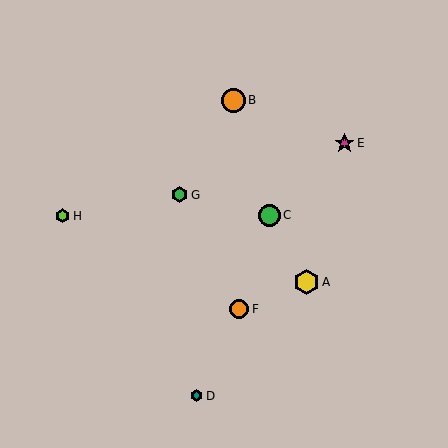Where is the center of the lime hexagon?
The center of the lime hexagon is at (63, 216).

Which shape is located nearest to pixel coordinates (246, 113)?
The orange circle (labeled B) at (233, 100) is nearest to that location.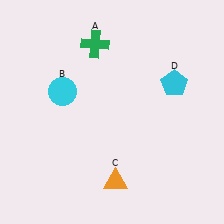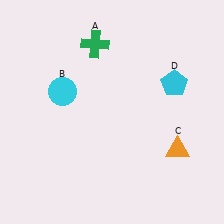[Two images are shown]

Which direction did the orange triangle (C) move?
The orange triangle (C) moved right.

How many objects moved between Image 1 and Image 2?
1 object moved between the two images.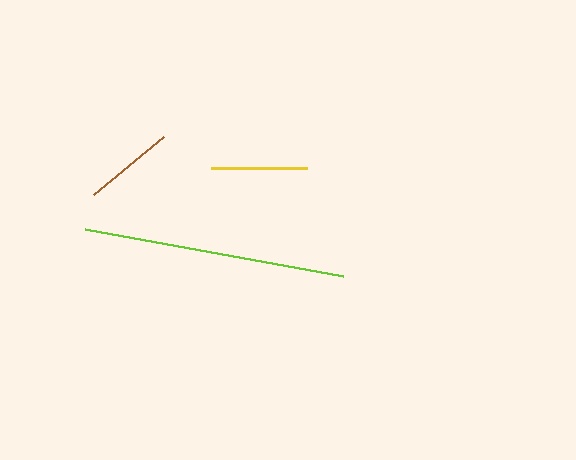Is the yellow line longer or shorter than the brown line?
The yellow line is longer than the brown line.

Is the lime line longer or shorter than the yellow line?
The lime line is longer than the yellow line.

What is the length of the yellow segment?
The yellow segment is approximately 96 pixels long.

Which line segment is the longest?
The lime line is the longest at approximately 262 pixels.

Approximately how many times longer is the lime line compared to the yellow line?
The lime line is approximately 2.7 times the length of the yellow line.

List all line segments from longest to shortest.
From longest to shortest: lime, yellow, brown.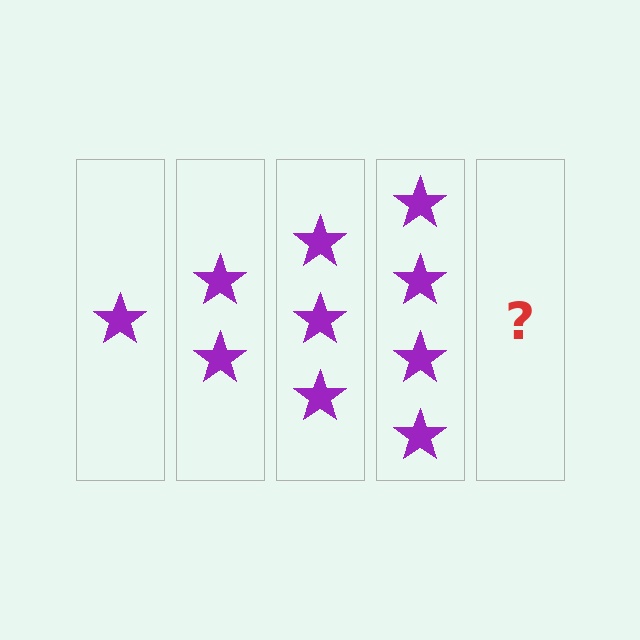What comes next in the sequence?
The next element should be 5 stars.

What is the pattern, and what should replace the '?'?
The pattern is that each step adds one more star. The '?' should be 5 stars.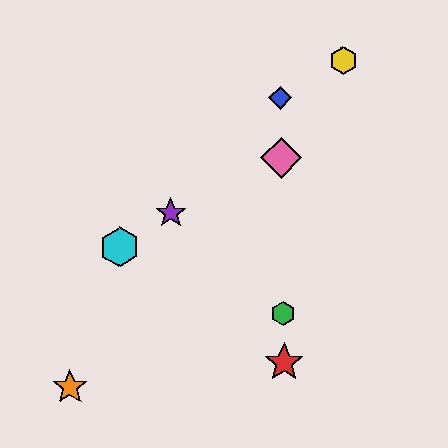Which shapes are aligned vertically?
The red star, the blue diamond, the green hexagon, the pink diamond are aligned vertically.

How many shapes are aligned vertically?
4 shapes (the red star, the blue diamond, the green hexagon, the pink diamond) are aligned vertically.